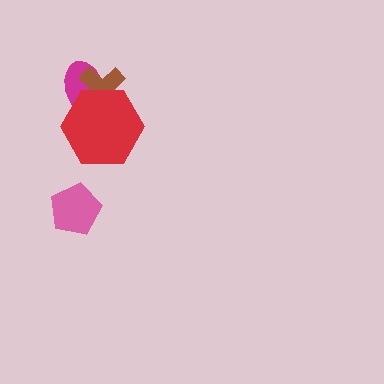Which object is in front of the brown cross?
The red hexagon is in front of the brown cross.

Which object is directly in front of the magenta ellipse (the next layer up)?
The brown cross is directly in front of the magenta ellipse.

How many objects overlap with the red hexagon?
2 objects overlap with the red hexagon.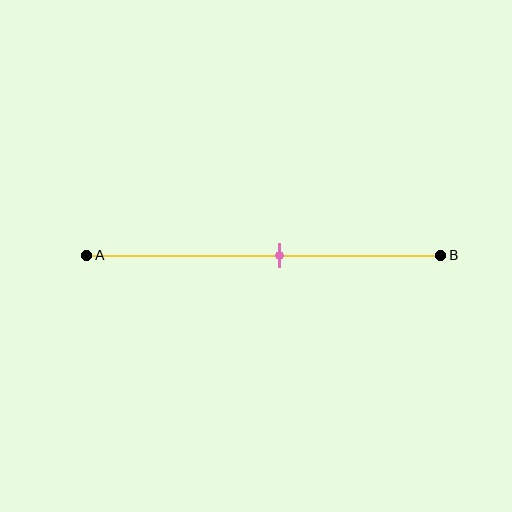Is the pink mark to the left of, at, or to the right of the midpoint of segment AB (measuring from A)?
The pink mark is to the right of the midpoint of segment AB.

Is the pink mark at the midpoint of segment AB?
No, the mark is at about 55% from A, not at the 50% midpoint.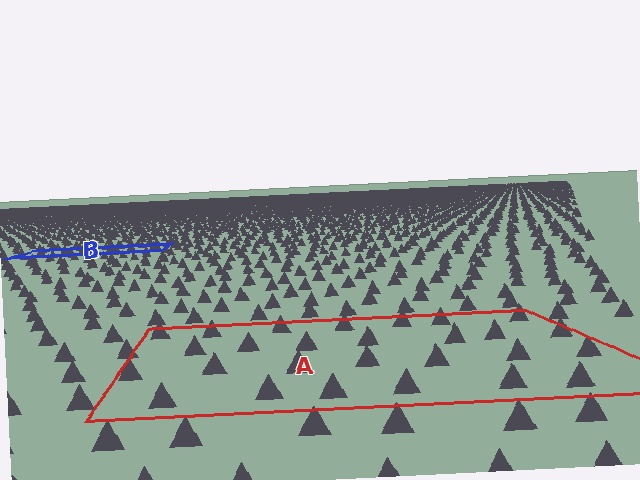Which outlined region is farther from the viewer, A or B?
Region B is farther from the viewer — the texture elements inside it appear smaller and more densely packed.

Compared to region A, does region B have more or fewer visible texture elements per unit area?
Region B has more texture elements per unit area — they are packed more densely because it is farther away.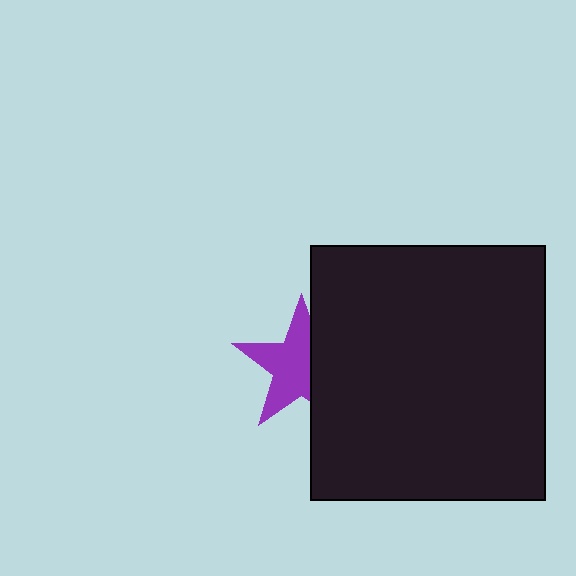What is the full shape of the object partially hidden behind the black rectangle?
The partially hidden object is a purple star.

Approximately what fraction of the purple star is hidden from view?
Roughly 38% of the purple star is hidden behind the black rectangle.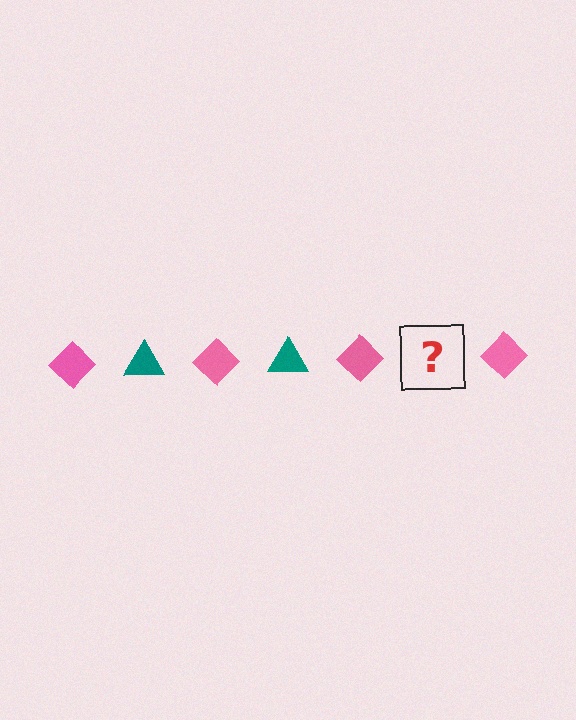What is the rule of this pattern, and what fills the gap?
The rule is that the pattern alternates between pink diamond and teal triangle. The gap should be filled with a teal triangle.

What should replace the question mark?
The question mark should be replaced with a teal triangle.